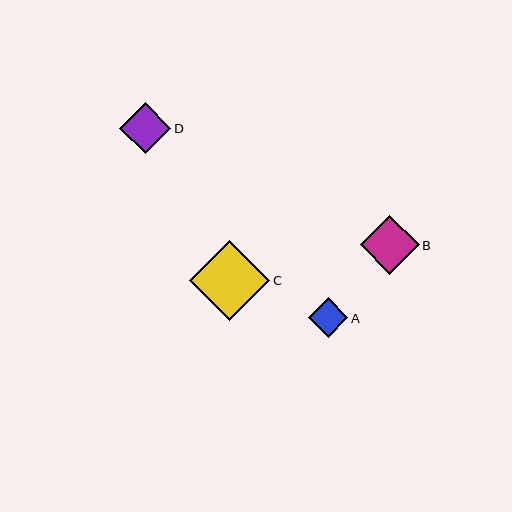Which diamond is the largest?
Diamond C is the largest with a size of approximately 80 pixels.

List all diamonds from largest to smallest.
From largest to smallest: C, B, D, A.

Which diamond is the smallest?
Diamond A is the smallest with a size of approximately 39 pixels.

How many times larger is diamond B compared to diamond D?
Diamond B is approximately 1.2 times the size of diamond D.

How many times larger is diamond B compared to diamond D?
Diamond B is approximately 1.2 times the size of diamond D.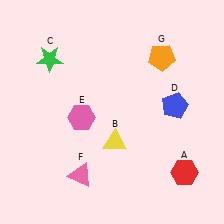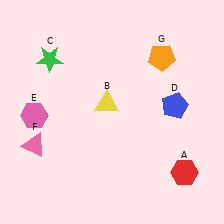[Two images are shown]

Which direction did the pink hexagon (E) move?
The pink hexagon (E) moved left.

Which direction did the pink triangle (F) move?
The pink triangle (F) moved left.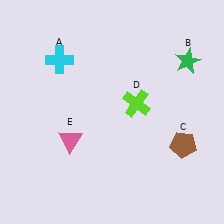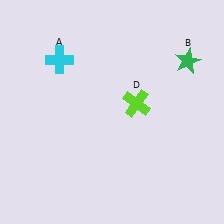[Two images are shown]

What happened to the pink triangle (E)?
The pink triangle (E) was removed in Image 2. It was in the bottom-left area of Image 1.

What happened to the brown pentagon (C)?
The brown pentagon (C) was removed in Image 2. It was in the bottom-right area of Image 1.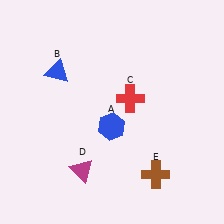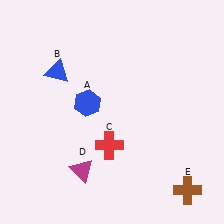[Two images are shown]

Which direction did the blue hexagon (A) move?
The blue hexagon (A) moved left.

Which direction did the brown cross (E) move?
The brown cross (E) moved right.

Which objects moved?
The objects that moved are: the blue hexagon (A), the red cross (C), the brown cross (E).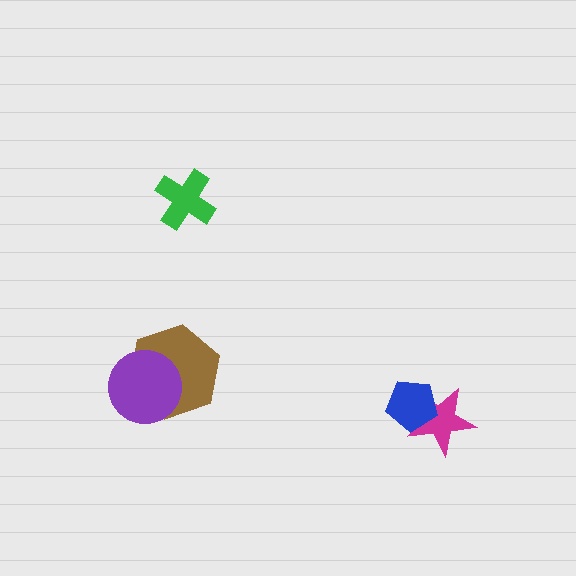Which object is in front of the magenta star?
The blue pentagon is in front of the magenta star.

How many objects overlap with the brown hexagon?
1 object overlaps with the brown hexagon.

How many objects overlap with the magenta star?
1 object overlaps with the magenta star.